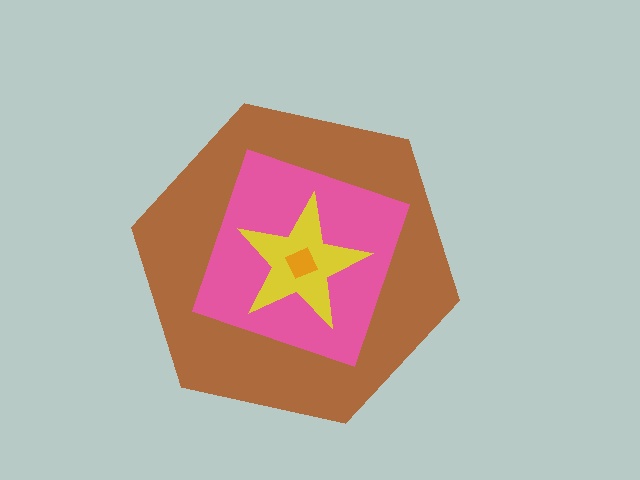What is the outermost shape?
The brown hexagon.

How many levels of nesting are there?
4.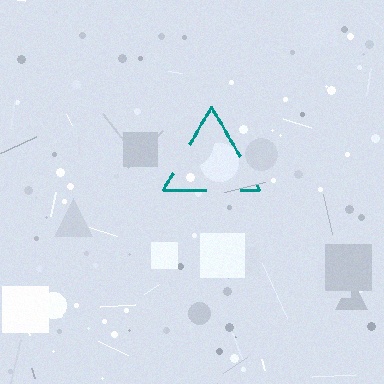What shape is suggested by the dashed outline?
The dashed outline suggests a triangle.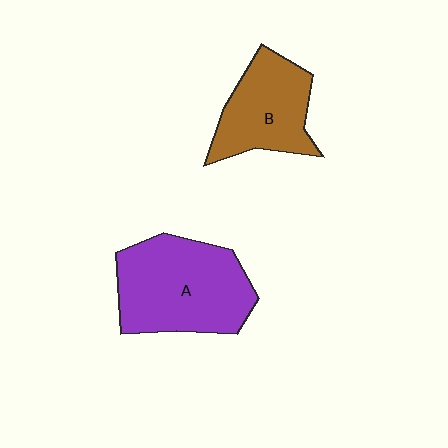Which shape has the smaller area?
Shape B (brown).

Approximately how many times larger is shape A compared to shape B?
Approximately 1.4 times.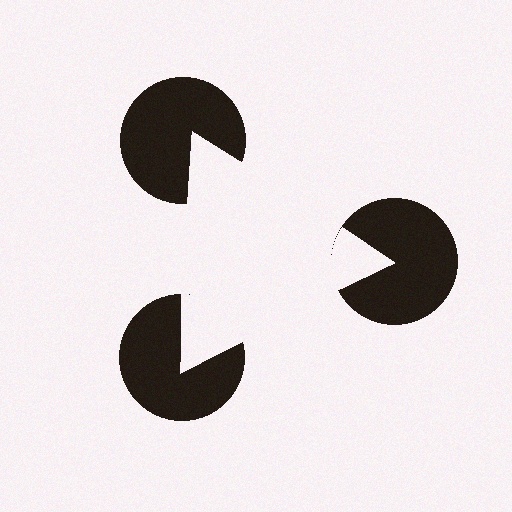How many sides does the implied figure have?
3 sides.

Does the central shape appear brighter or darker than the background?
It typically appears slightly brighter than the background, even though no actual brightness change is drawn.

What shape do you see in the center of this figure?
An illusory triangle — its edges are inferred from the aligned wedge cuts in the pac-man discs, not physically drawn.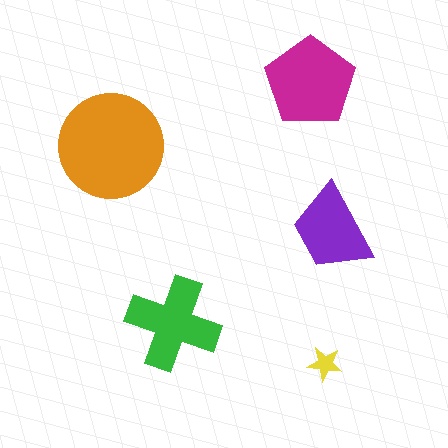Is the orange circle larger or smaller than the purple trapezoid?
Larger.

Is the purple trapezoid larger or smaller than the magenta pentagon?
Smaller.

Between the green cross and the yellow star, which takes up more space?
The green cross.